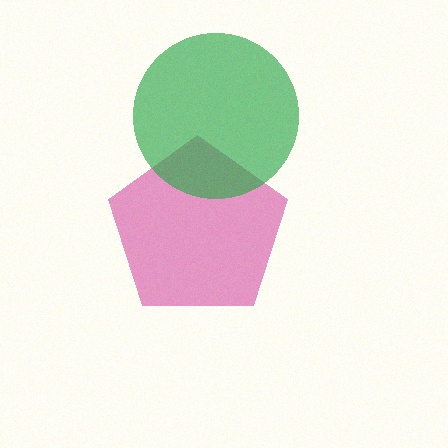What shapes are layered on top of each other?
The layered shapes are: a magenta pentagon, a green circle.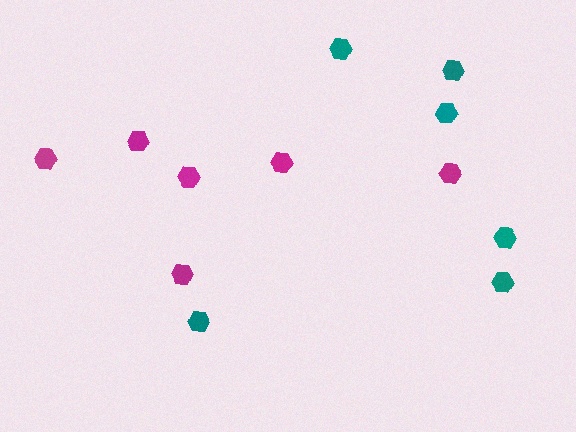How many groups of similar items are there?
There are 2 groups: one group of teal hexagons (6) and one group of magenta hexagons (6).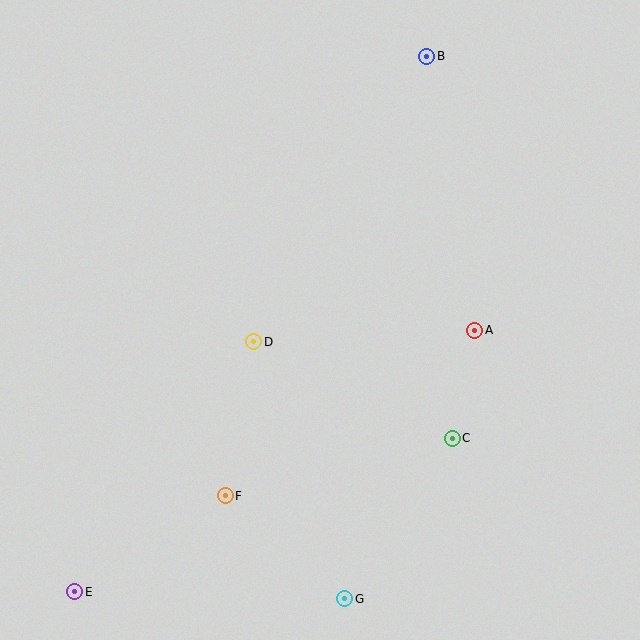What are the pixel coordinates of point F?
Point F is at (225, 496).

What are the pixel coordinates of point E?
Point E is at (75, 592).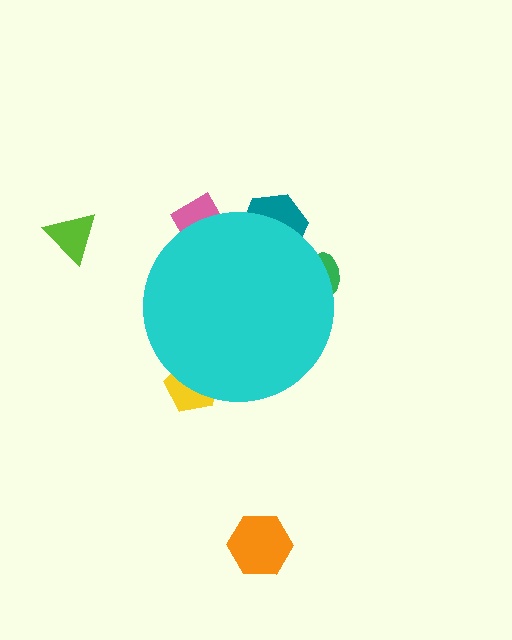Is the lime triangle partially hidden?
No, the lime triangle is fully visible.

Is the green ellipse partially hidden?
Yes, the green ellipse is partially hidden behind the cyan circle.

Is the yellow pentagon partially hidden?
Yes, the yellow pentagon is partially hidden behind the cyan circle.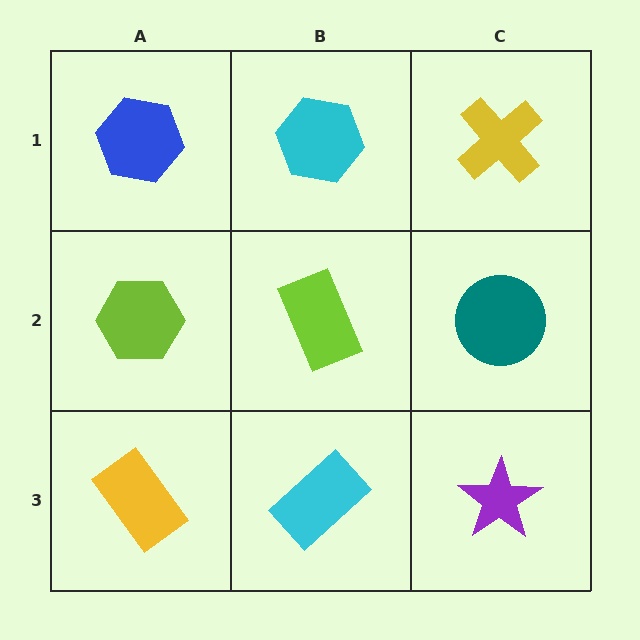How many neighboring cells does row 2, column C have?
3.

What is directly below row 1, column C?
A teal circle.